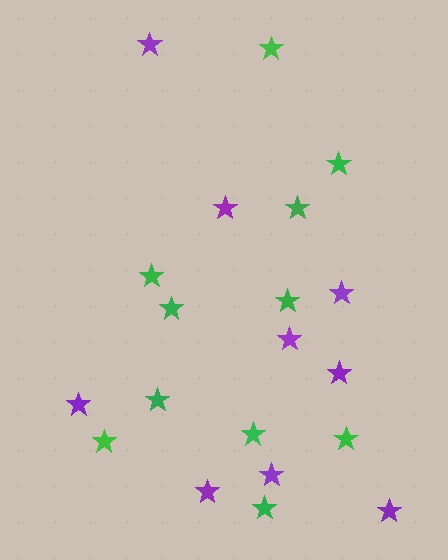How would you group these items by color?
There are 2 groups: one group of green stars (11) and one group of purple stars (9).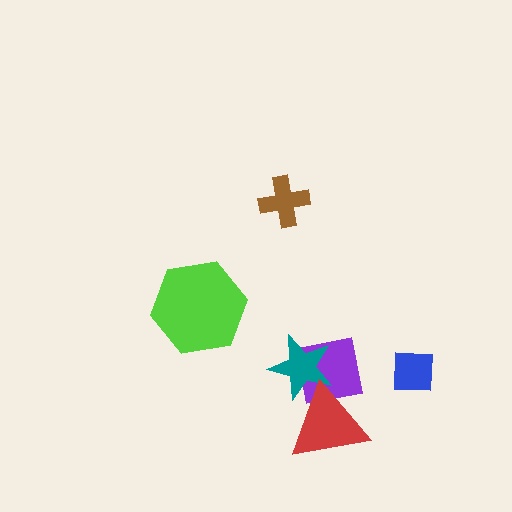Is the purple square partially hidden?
Yes, it is partially covered by another shape.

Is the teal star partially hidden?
Yes, it is partially covered by another shape.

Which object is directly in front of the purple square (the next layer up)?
The teal star is directly in front of the purple square.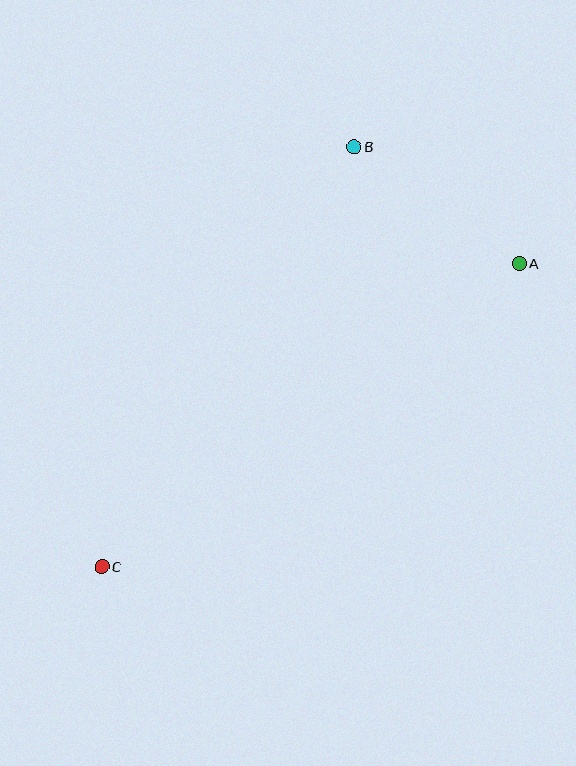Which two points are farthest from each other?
Points A and C are farthest from each other.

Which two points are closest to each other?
Points A and B are closest to each other.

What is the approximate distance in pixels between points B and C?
The distance between B and C is approximately 490 pixels.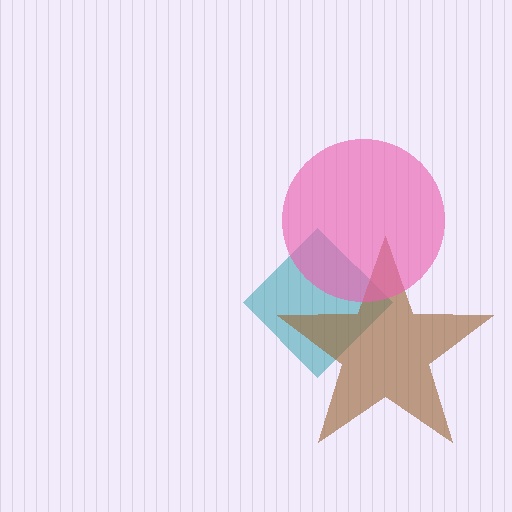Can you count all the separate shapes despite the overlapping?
Yes, there are 3 separate shapes.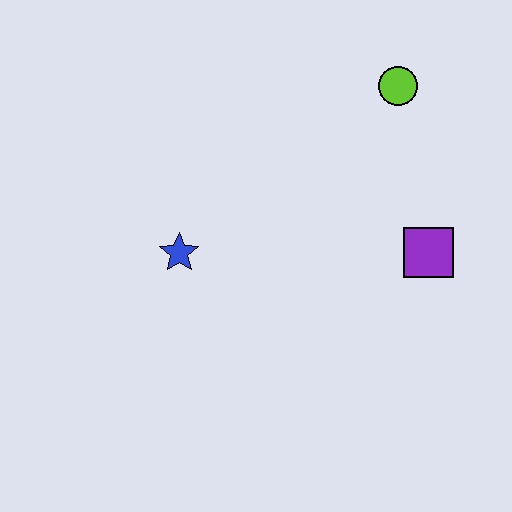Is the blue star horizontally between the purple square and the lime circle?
No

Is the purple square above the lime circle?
No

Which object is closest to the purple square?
The lime circle is closest to the purple square.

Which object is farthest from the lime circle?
The blue star is farthest from the lime circle.